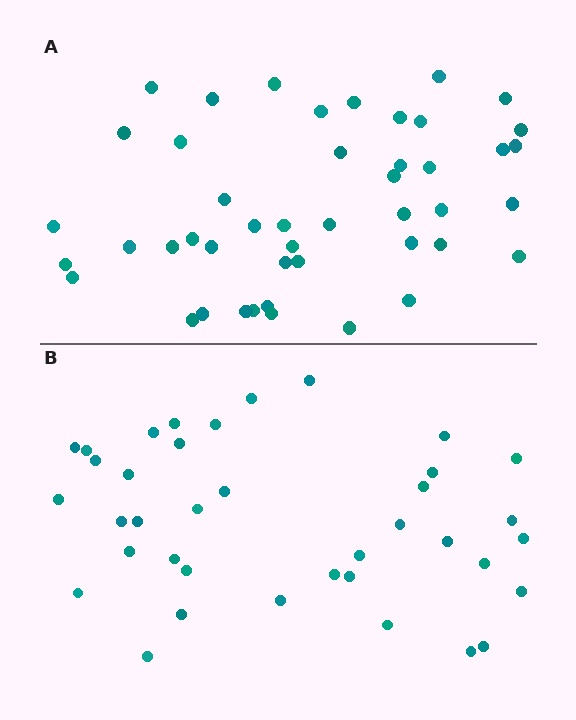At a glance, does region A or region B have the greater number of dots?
Region A (the top region) has more dots.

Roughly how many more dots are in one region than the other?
Region A has roughly 8 or so more dots than region B.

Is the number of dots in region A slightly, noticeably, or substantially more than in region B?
Region A has only slightly more — the two regions are fairly close. The ratio is roughly 1.2 to 1.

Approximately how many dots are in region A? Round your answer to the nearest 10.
About 50 dots. (The exact count is 46, which rounds to 50.)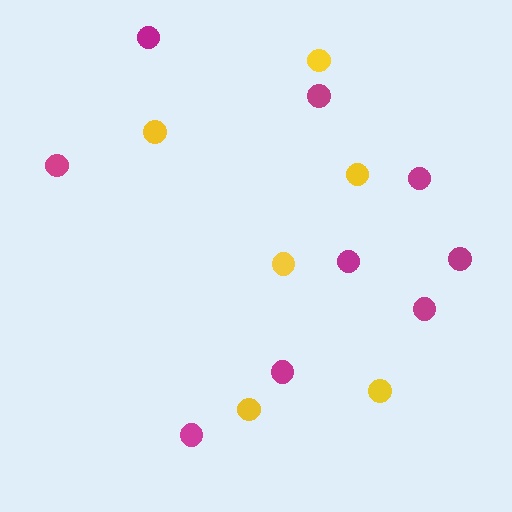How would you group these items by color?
There are 2 groups: one group of yellow circles (6) and one group of magenta circles (9).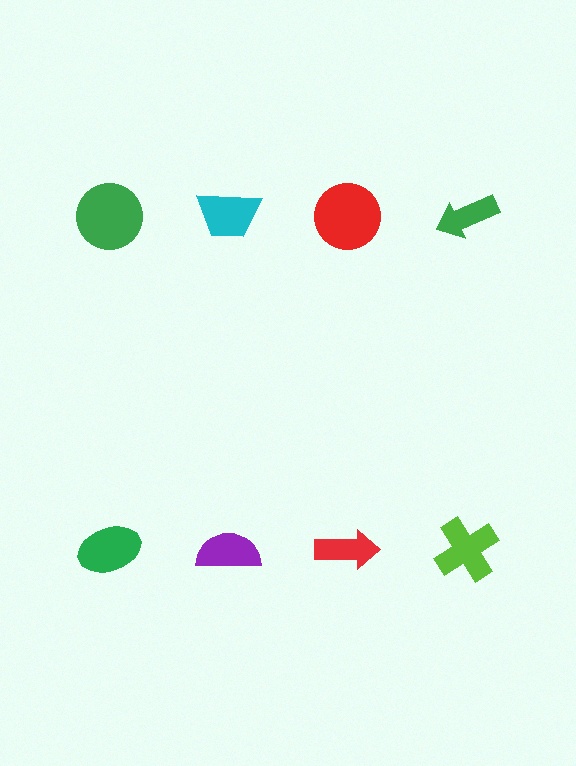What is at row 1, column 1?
A green circle.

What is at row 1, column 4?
A green arrow.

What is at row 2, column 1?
A green ellipse.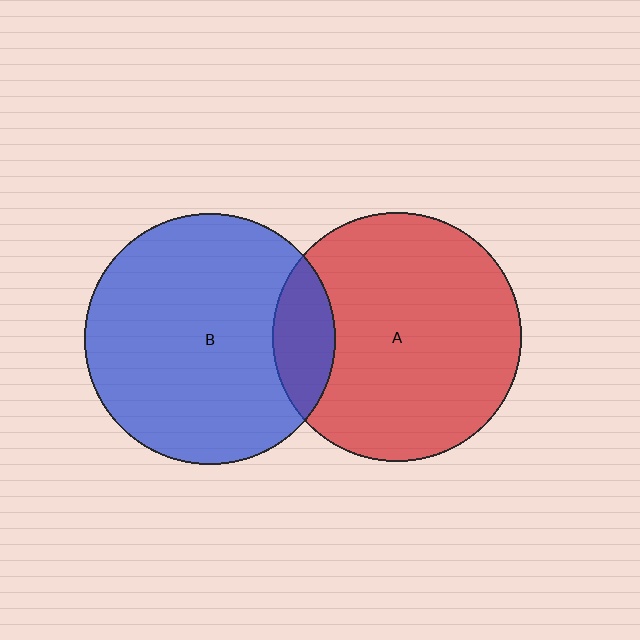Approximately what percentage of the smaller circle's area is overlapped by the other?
Approximately 15%.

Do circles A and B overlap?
Yes.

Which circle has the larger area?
Circle B (blue).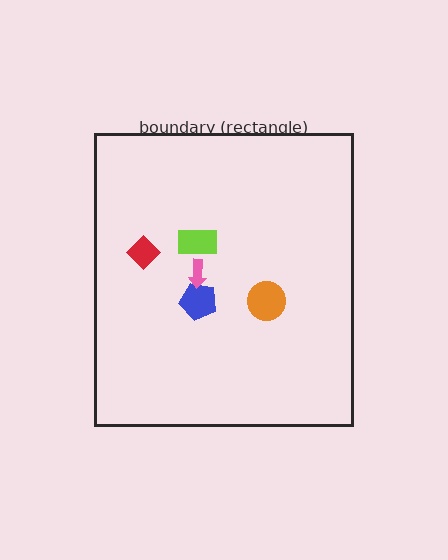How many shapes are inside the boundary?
5 inside, 0 outside.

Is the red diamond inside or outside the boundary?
Inside.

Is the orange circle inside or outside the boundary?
Inside.